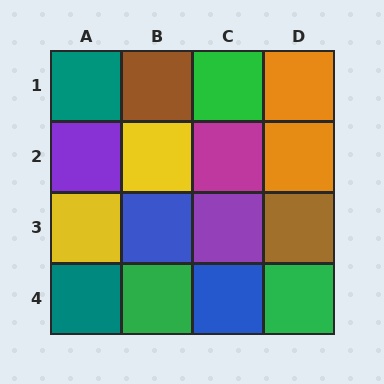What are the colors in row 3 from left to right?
Yellow, blue, purple, brown.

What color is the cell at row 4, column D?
Green.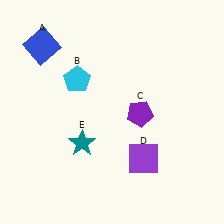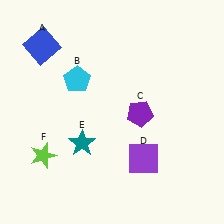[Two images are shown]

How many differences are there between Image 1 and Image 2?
There is 1 difference between the two images.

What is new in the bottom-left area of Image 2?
A lime star (F) was added in the bottom-left area of Image 2.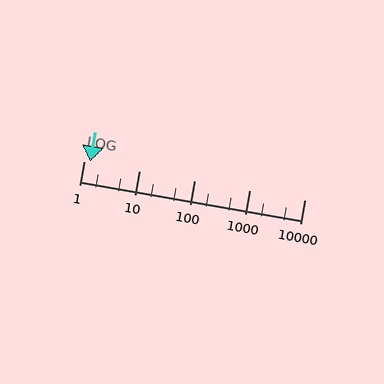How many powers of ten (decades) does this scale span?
The scale spans 4 decades, from 1 to 10000.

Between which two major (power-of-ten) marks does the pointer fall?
The pointer is between 1 and 10.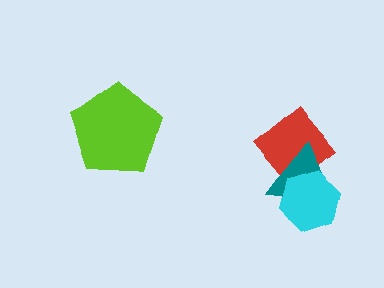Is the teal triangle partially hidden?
Yes, it is partially covered by another shape.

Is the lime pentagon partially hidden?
No, no other shape covers it.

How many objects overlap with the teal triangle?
2 objects overlap with the teal triangle.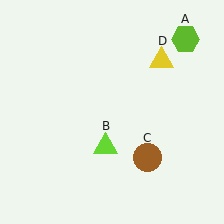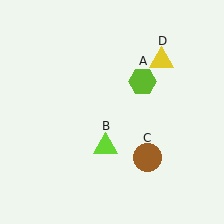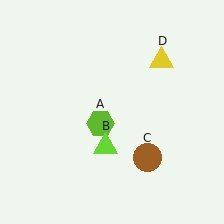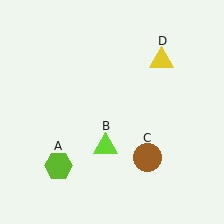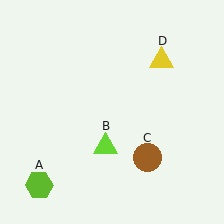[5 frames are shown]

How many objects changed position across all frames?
1 object changed position: lime hexagon (object A).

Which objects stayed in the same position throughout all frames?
Lime triangle (object B) and brown circle (object C) and yellow triangle (object D) remained stationary.